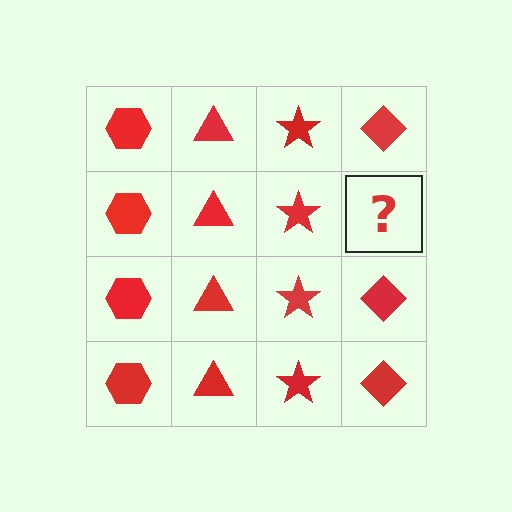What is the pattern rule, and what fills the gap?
The rule is that each column has a consistent shape. The gap should be filled with a red diamond.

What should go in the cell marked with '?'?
The missing cell should contain a red diamond.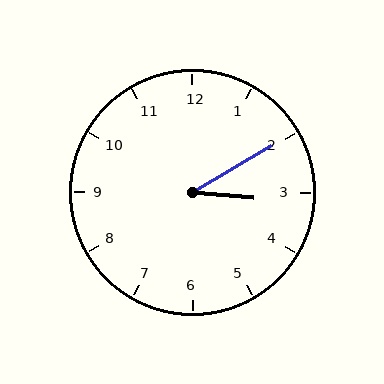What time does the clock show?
3:10.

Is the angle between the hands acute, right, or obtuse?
It is acute.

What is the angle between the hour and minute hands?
Approximately 35 degrees.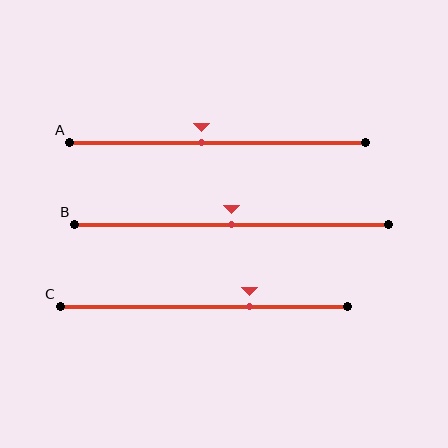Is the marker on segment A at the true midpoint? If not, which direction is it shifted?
No, the marker on segment A is shifted to the left by about 6% of the segment length.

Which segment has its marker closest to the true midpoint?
Segment B has its marker closest to the true midpoint.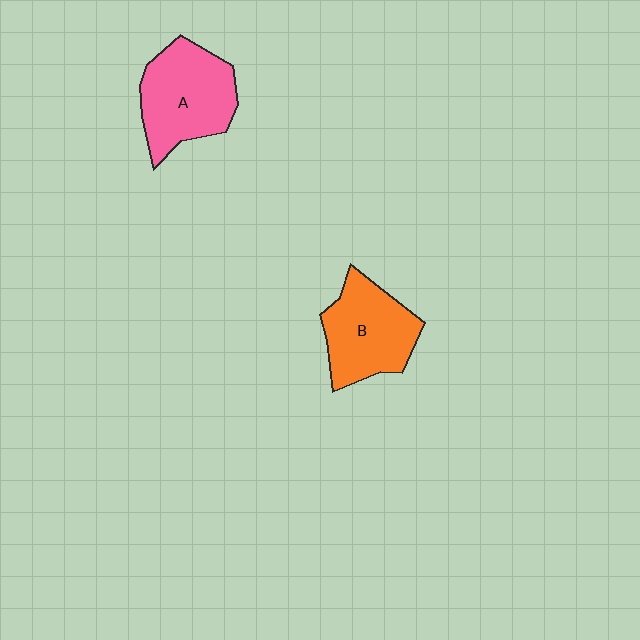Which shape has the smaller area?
Shape B (orange).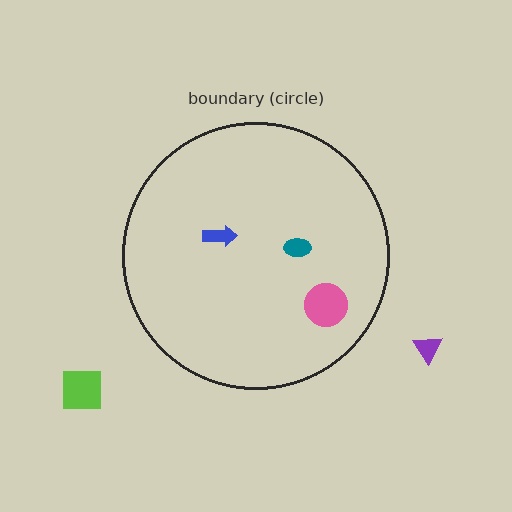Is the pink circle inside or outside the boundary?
Inside.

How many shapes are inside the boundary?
3 inside, 2 outside.